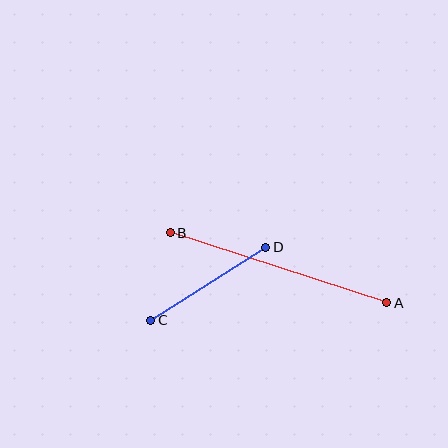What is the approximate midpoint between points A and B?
The midpoint is at approximately (278, 268) pixels.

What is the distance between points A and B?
The distance is approximately 227 pixels.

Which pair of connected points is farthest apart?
Points A and B are farthest apart.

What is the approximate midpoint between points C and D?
The midpoint is at approximately (208, 284) pixels.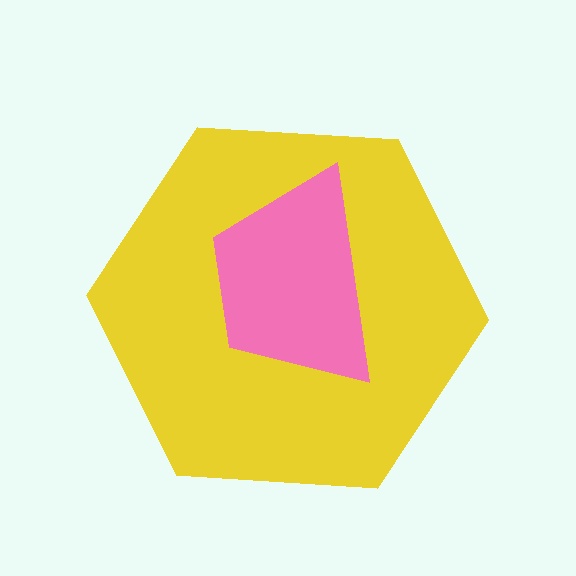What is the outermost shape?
The yellow hexagon.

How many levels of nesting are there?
2.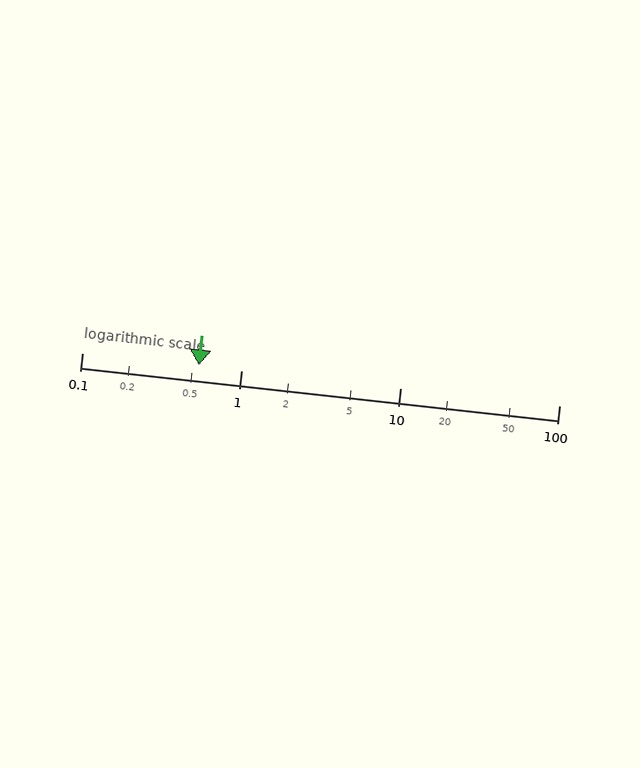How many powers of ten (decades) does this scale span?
The scale spans 3 decades, from 0.1 to 100.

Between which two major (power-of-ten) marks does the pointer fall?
The pointer is between 0.1 and 1.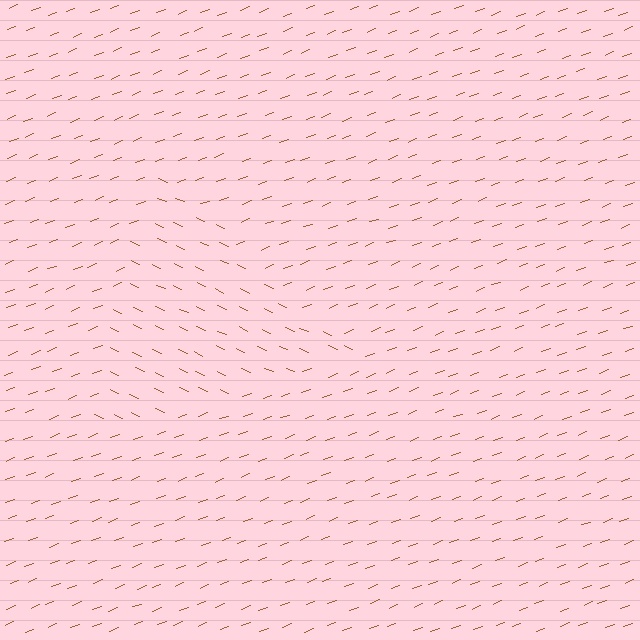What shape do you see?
I see a triangle.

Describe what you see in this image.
The image is filled with small brown line segments. A triangle region in the image has lines oriented differently from the surrounding lines, creating a visible texture boundary.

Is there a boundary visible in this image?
Yes, there is a texture boundary formed by a change in line orientation.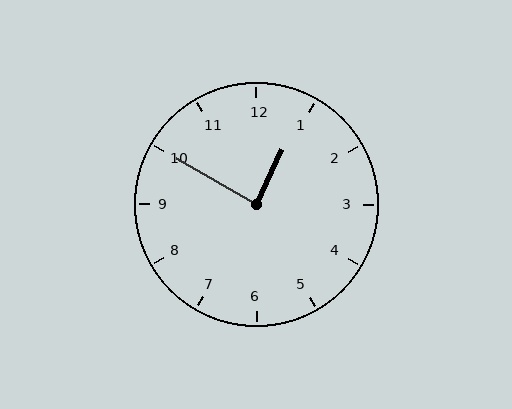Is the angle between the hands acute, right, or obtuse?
It is right.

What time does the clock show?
12:50.